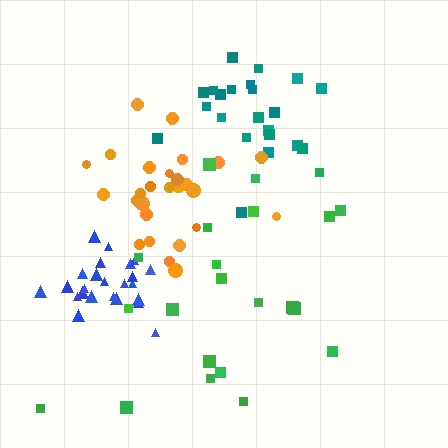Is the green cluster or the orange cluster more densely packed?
Orange.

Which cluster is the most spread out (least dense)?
Green.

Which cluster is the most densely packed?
Blue.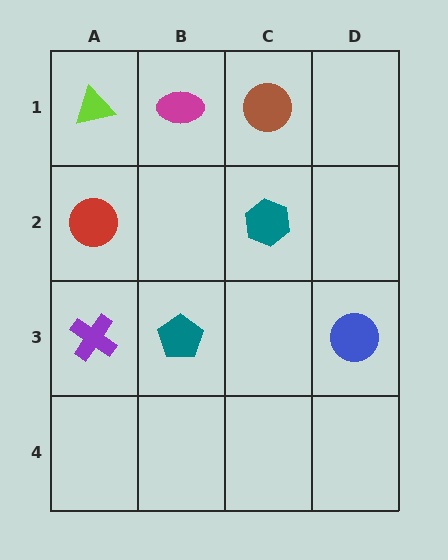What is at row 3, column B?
A teal pentagon.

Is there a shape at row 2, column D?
No, that cell is empty.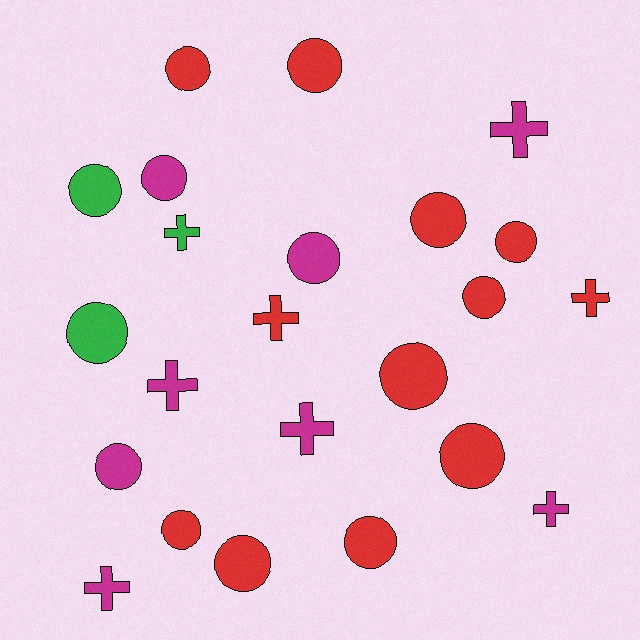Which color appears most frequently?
Red, with 12 objects.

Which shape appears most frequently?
Circle, with 15 objects.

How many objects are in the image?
There are 23 objects.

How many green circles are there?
There are 2 green circles.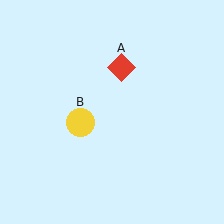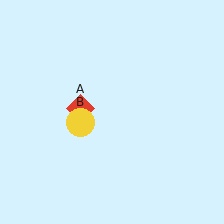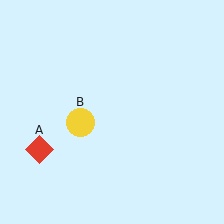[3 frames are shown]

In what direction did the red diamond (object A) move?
The red diamond (object A) moved down and to the left.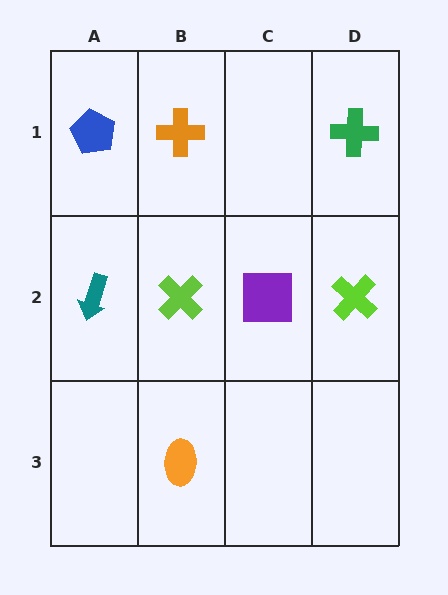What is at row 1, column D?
A green cross.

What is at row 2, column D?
A lime cross.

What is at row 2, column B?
A lime cross.